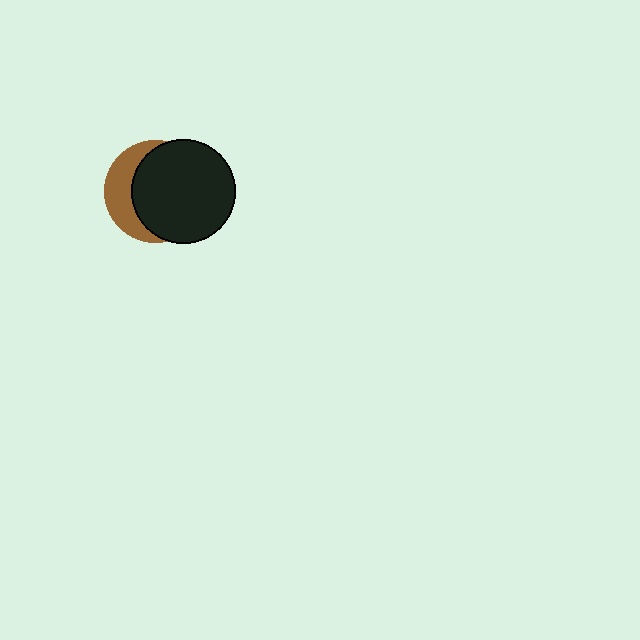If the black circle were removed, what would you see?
You would see the complete brown circle.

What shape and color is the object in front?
The object in front is a black circle.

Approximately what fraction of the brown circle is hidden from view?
Roughly 67% of the brown circle is hidden behind the black circle.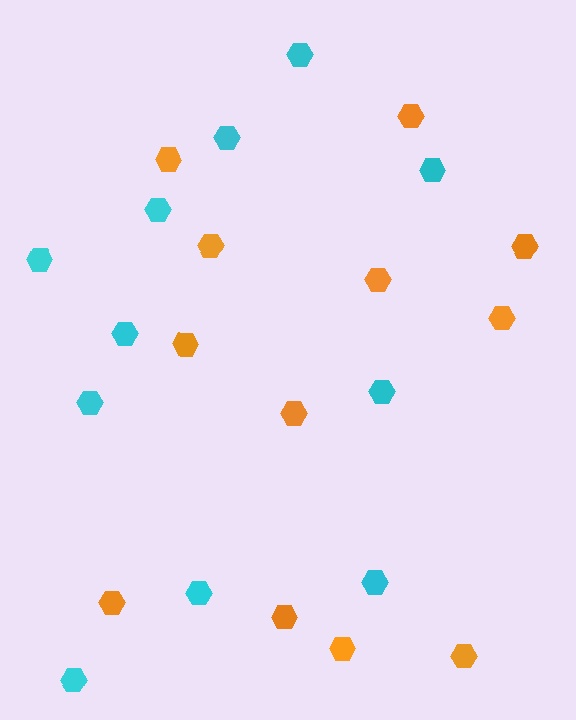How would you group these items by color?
There are 2 groups: one group of orange hexagons (12) and one group of cyan hexagons (11).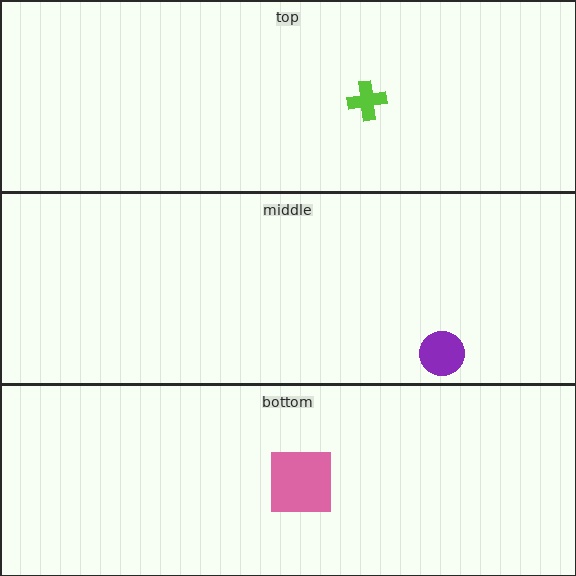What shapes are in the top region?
The lime cross.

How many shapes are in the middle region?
1.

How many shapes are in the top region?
1.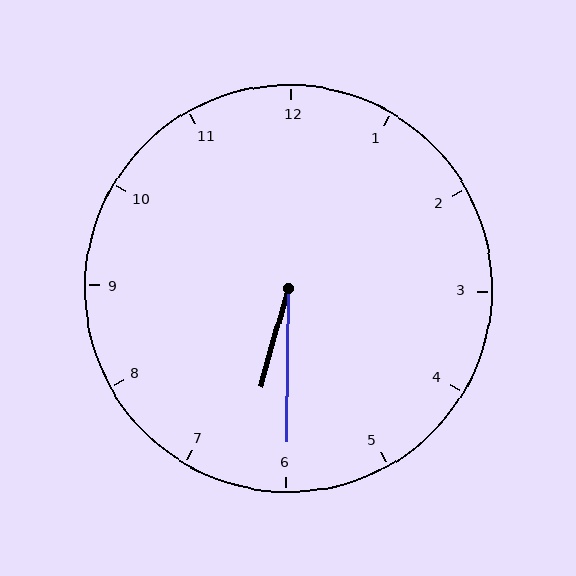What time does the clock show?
6:30.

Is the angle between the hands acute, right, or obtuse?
It is acute.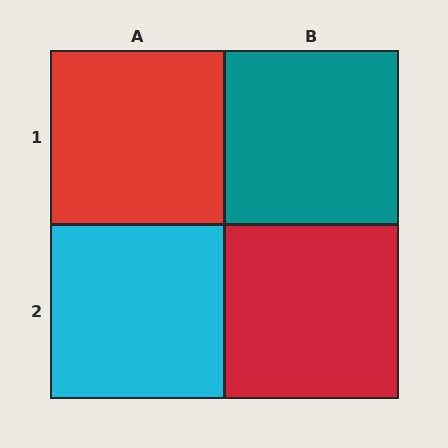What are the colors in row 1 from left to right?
Red, teal.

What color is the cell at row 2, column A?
Cyan.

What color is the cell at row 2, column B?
Red.